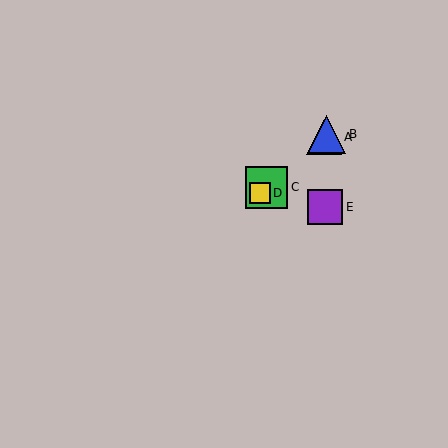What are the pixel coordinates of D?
Object D is at (260, 193).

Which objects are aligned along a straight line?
Objects A, B, C, D are aligned along a straight line.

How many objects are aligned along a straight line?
4 objects (A, B, C, D) are aligned along a straight line.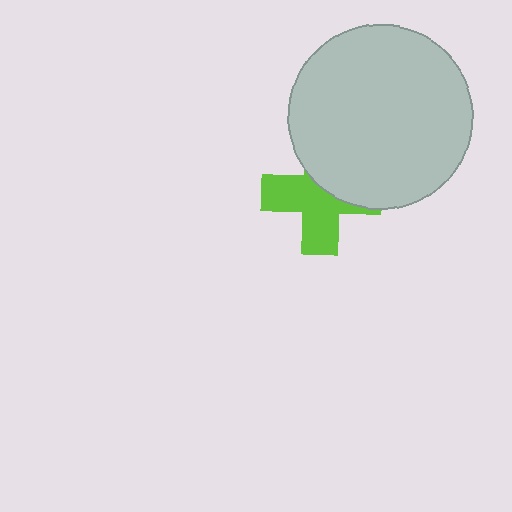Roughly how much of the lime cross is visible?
About half of it is visible (roughly 58%).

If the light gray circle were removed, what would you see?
You would see the complete lime cross.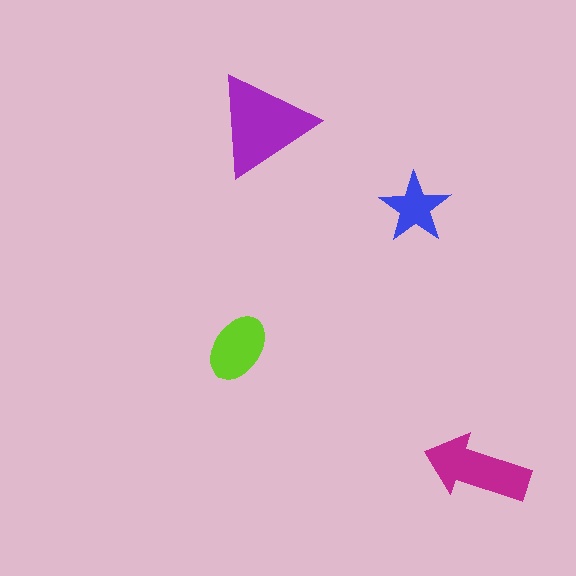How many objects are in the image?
There are 4 objects in the image.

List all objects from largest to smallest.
The purple triangle, the magenta arrow, the lime ellipse, the blue star.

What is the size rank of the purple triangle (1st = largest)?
1st.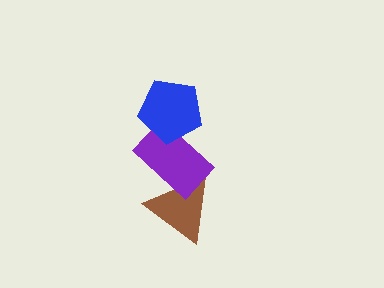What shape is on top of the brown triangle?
The purple rectangle is on top of the brown triangle.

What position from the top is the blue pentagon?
The blue pentagon is 1st from the top.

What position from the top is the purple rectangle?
The purple rectangle is 2nd from the top.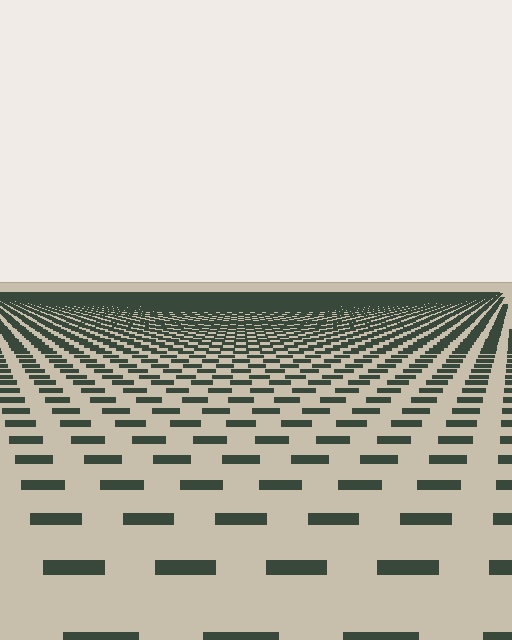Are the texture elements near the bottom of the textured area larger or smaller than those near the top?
Larger. Near the bottom, elements are closer to the viewer and appear at a bigger on-screen size.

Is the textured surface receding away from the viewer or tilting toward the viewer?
The surface is receding away from the viewer. Texture elements get smaller and denser toward the top.